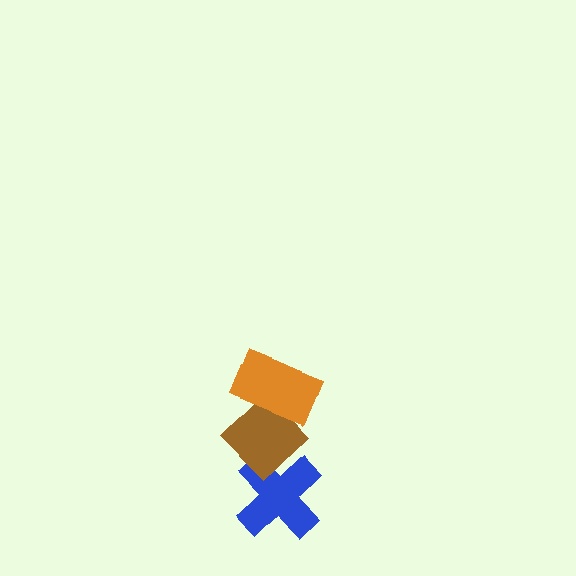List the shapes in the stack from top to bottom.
From top to bottom: the orange rectangle, the brown diamond, the blue cross.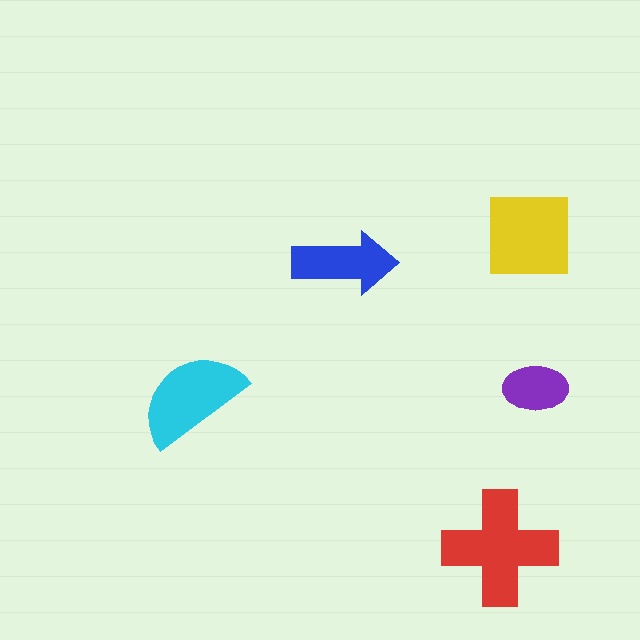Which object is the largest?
The red cross.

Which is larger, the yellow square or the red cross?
The red cross.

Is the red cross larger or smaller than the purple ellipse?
Larger.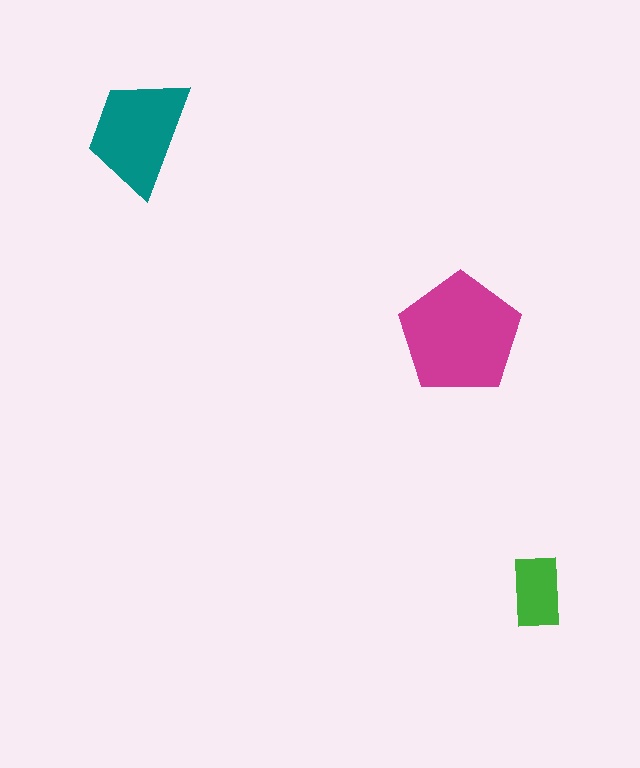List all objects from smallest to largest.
The green rectangle, the teal trapezoid, the magenta pentagon.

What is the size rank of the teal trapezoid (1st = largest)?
2nd.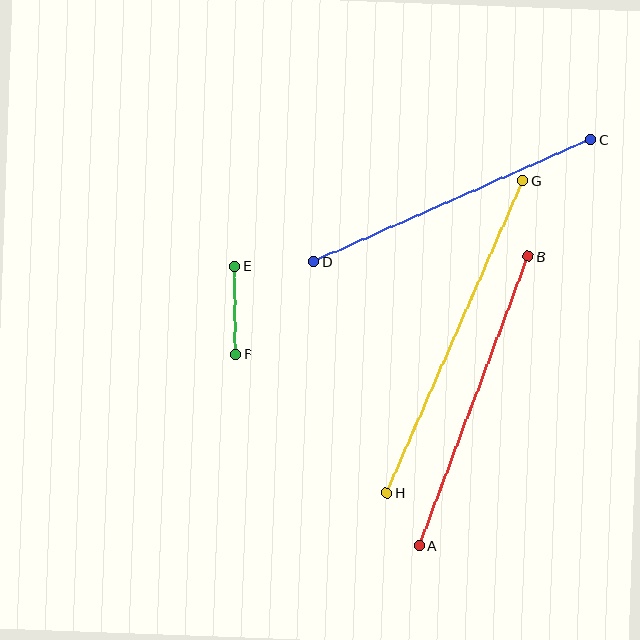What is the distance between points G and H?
The distance is approximately 341 pixels.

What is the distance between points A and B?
The distance is approximately 309 pixels.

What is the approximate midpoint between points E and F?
The midpoint is at approximately (235, 310) pixels.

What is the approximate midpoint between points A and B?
The midpoint is at approximately (474, 401) pixels.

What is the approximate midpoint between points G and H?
The midpoint is at approximately (455, 336) pixels.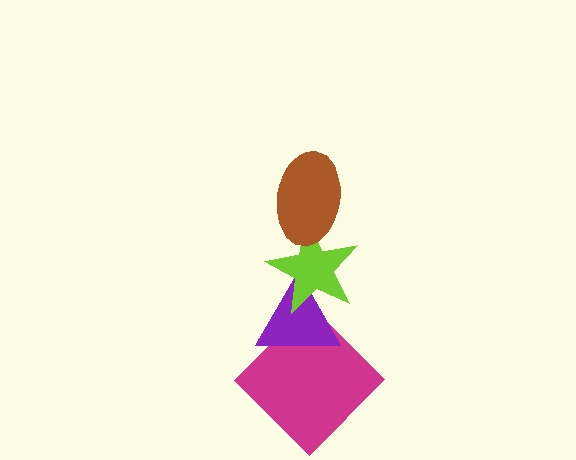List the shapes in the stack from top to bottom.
From top to bottom: the brown ellipse, the lime star, the purple triangle, the magenta diamond.